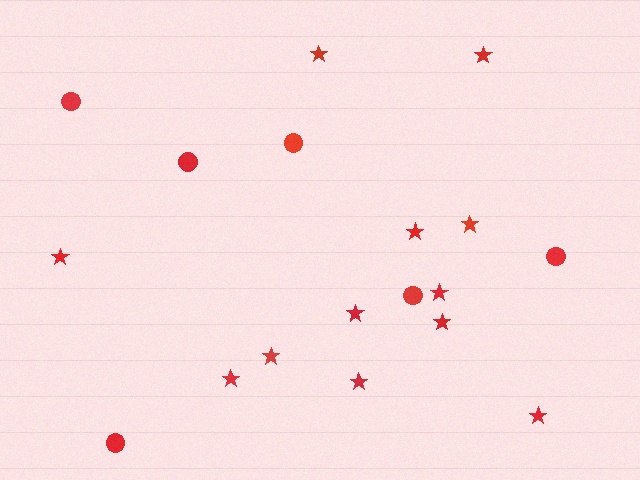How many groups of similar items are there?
There are 2 groups: one group of circles (6) and one group of stars (12).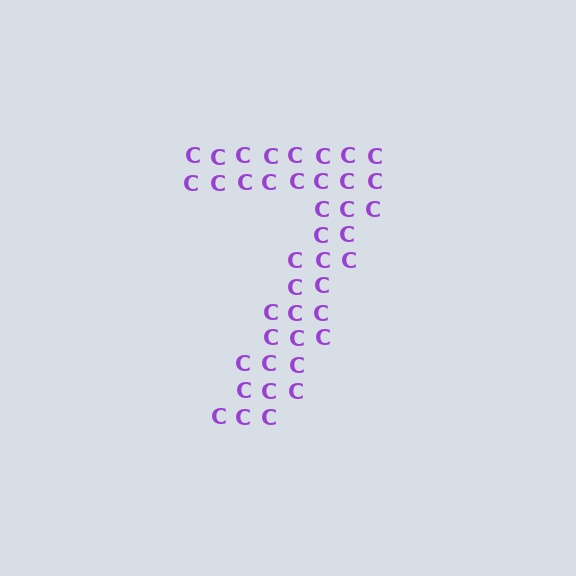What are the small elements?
The small elements are letter C's.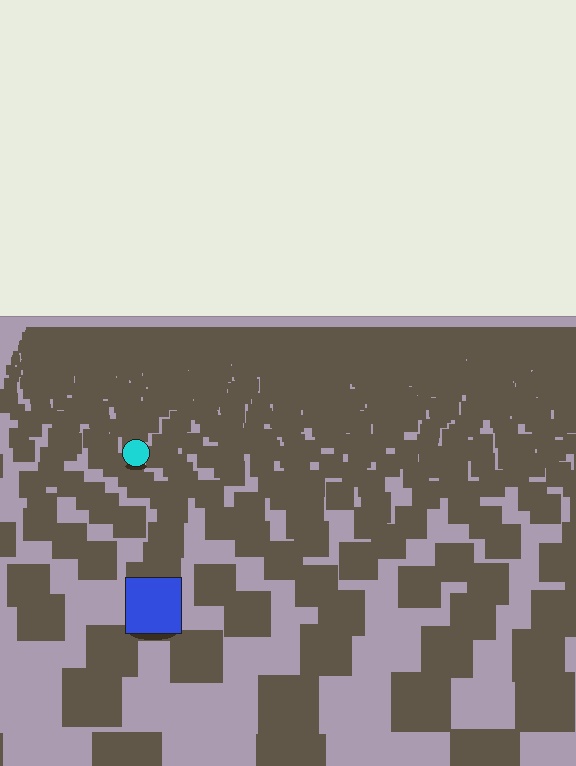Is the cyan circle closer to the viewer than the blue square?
No. The blue square is closer — you can tell from the texture gradient: the ground texture is coarser near it.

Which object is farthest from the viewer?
The cyan circle is farthest from the viewer. It appears smaller and the ground texture around it is denser.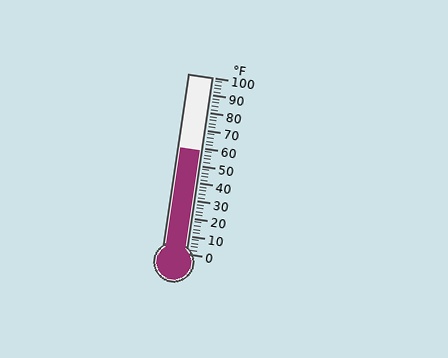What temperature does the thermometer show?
The thermometer shows approximately 58°F.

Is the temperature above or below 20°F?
The temperature is above 20°F.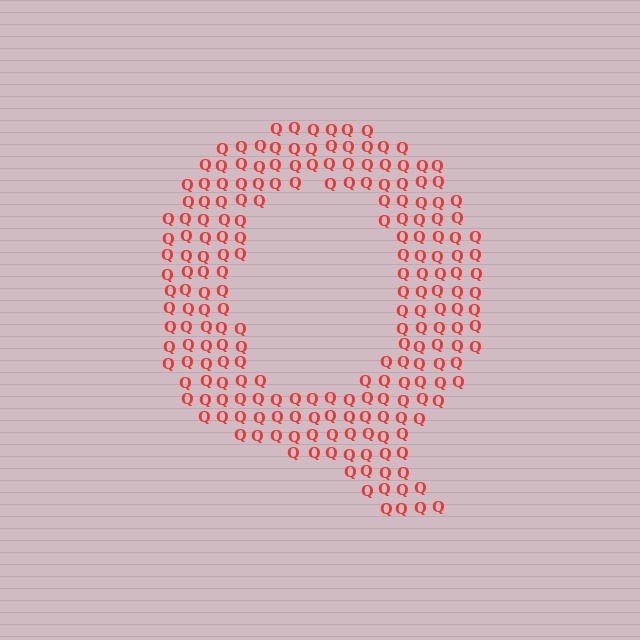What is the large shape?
The large shape is the letter Q.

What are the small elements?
The small elements are letter Q's.